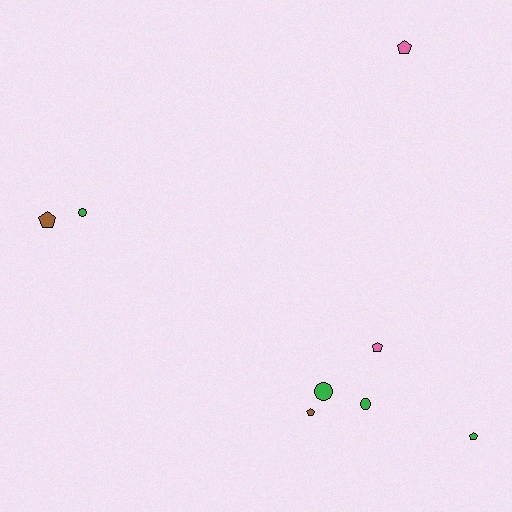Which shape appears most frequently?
Pentagon, with 5 objects.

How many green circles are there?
There are 3 green circles.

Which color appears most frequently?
Green, with 4 objects.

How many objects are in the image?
There are 8 objects.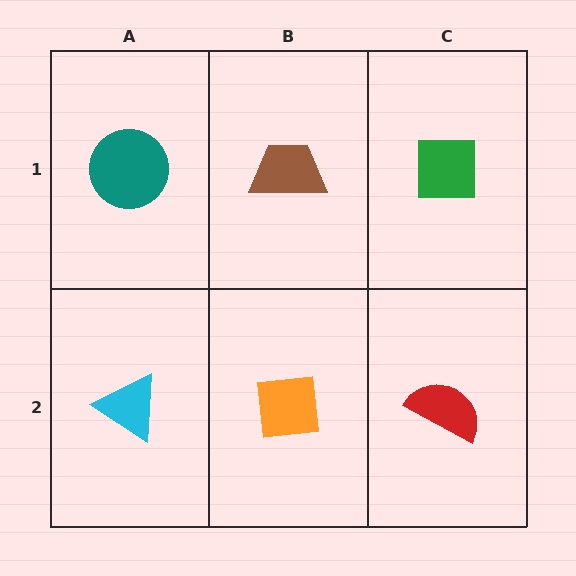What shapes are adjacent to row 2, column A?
A teal circle (row 1, column A), an orange square (row 2, column B).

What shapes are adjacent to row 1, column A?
A cyan triangle (row 2, column A), a brown trapezoid (row 1, column B).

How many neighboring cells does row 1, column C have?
2.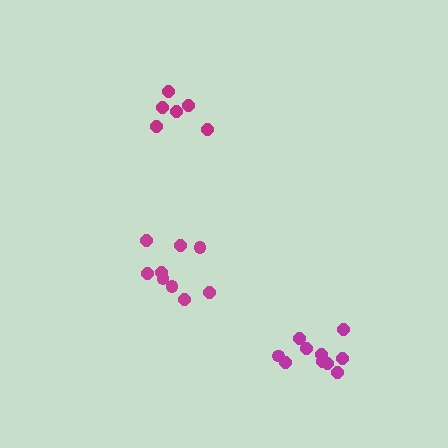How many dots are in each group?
Group 1: 9 dots, Group 2: 6 dots, Group 3: 10 dots (25 total).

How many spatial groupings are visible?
There are 3 spatial groupings.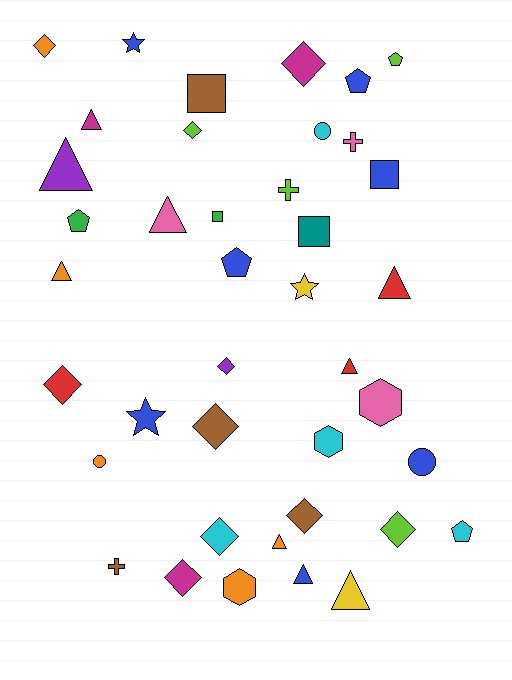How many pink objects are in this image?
There are 3 pink objects.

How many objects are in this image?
There are 40 objects.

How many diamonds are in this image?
There are 10 diamonds.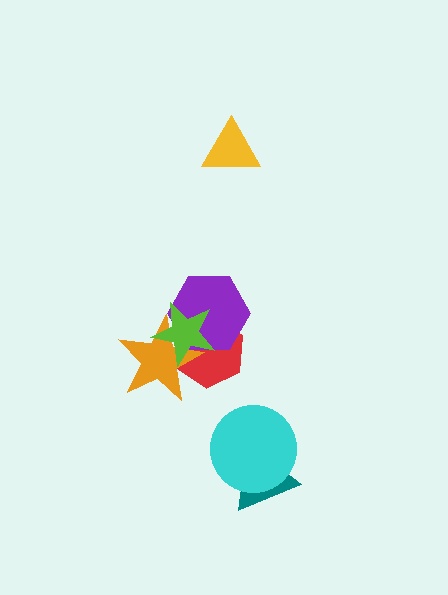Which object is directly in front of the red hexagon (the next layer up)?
The purple hexagon is directly in front of the red hexagon.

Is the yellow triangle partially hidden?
No, no other shape covers it.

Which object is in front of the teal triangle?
The cyan circle is in front of the teal triangle.